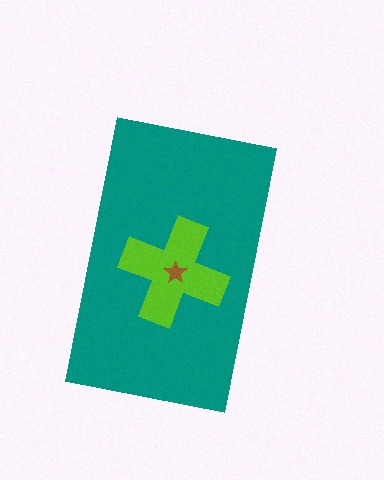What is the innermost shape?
The brown star.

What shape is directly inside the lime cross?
The brown star.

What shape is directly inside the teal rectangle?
The lime cross.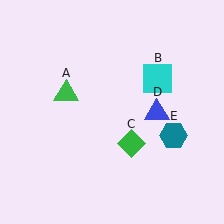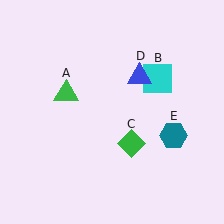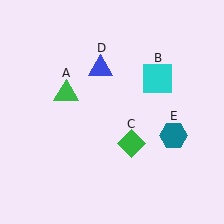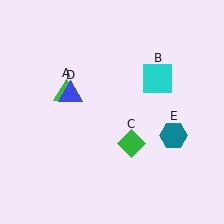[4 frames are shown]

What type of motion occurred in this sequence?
The blue triangle (object D) rotated counterclockwise around the center of the scene.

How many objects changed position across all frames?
1 object changed position: blue triangle (object D).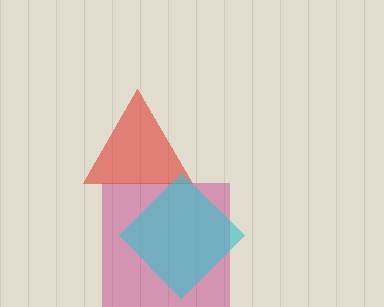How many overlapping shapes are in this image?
There are 3 overlapping shapes in the image.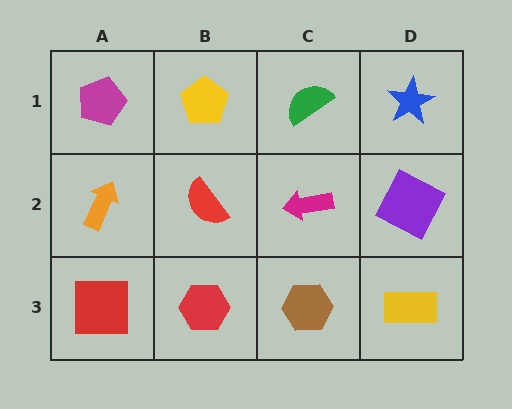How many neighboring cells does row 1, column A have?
2.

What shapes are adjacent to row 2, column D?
A blue star (row 1, column D), a yellow rectangle (row 3, column D), a magenta arrow (row 2, column C).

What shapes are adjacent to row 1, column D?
A purple square (row 2, column D), a green semicircle (row 1, column C).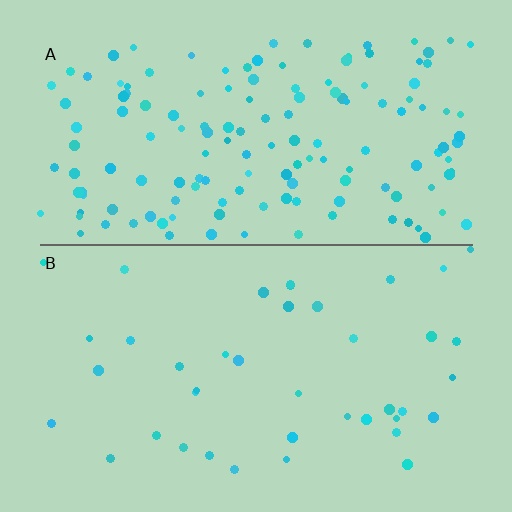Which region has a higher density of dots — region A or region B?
A (the top).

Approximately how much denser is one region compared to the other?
Approximately 3.6× — region A over region B.